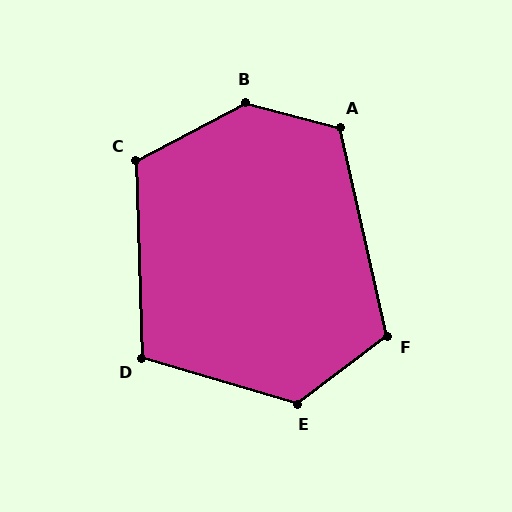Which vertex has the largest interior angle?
B, at approximately 138 degrees.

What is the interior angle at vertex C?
Approximately 116 degrees (obtuse).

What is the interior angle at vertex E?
Approximately 127 degrees (obtuse).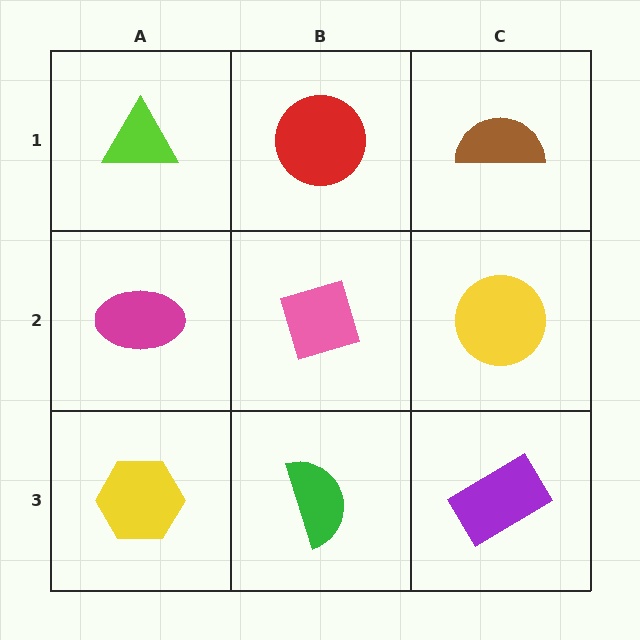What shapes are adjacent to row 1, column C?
A yellow circle (row 2, column C), a red circle (row 1, column B).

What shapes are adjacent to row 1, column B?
A pink diamond (row 2, column B), a lime triangle (row 1, column A), a brown semicircle (row 1, column C).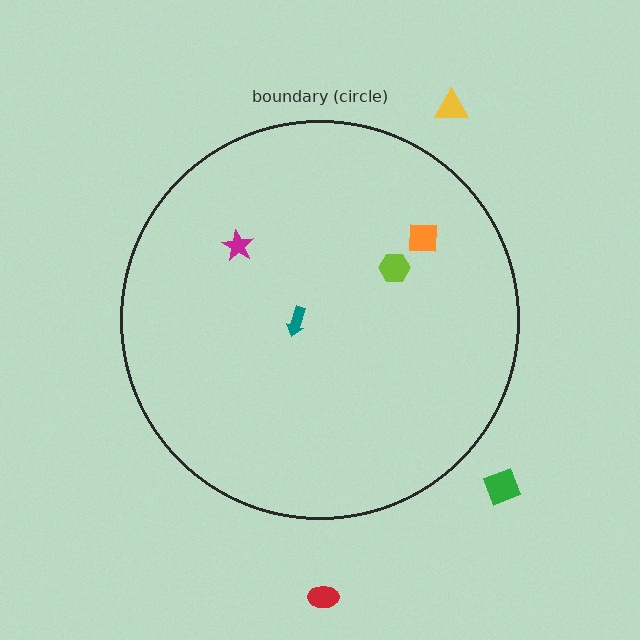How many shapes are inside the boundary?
4 inside, 3 outside.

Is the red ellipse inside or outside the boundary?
Outside.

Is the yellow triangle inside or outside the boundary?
Outside.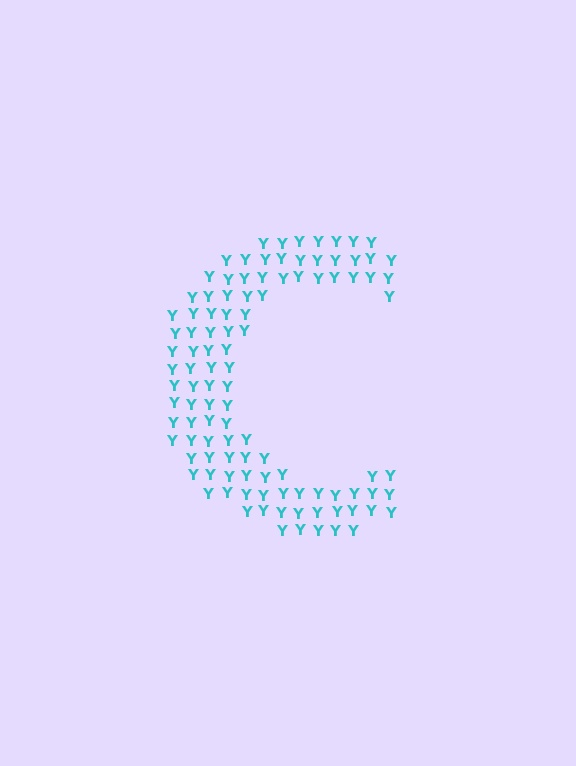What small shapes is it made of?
It is made of small letter Y's.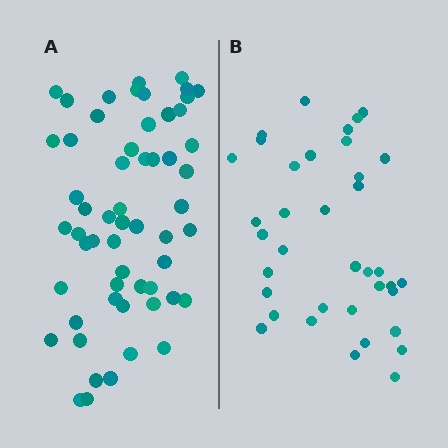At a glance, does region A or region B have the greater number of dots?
Region A (the left region) has more dots.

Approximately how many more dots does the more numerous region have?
Region A has approximately 20 more dots than region B.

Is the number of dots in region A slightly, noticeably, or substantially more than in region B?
Region A has substantially more. The ratio is roughly 1.5 to 1.